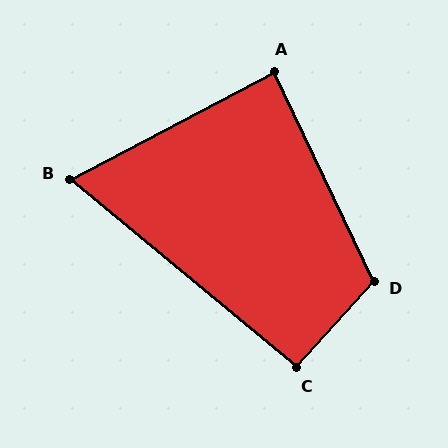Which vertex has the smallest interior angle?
B, at approximately 67 degrees.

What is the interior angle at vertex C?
Approximately 92 degrees (approximately right).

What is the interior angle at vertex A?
Approximately 88 degrees (approximately right).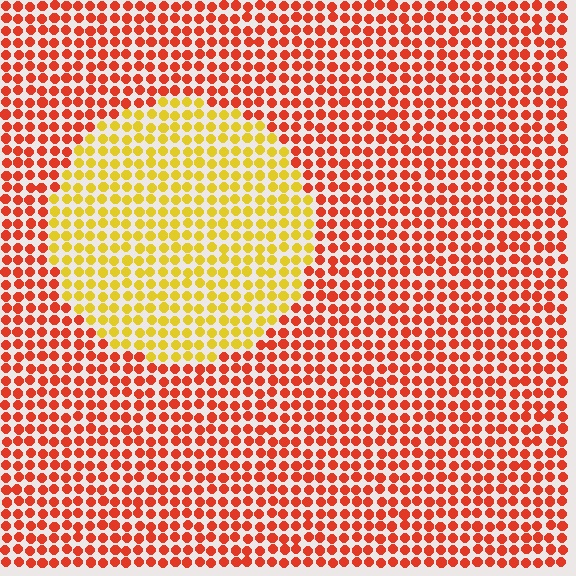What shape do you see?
I see a circle.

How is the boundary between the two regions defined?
The boundary is defined purely by a slight shift in hue (about 47 degrees). Spacing, size, and orientation are identical on both sides.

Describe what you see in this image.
The image is filled with small red elements in a uniform arrangement. A circle-shaped region is visible where the elements are tinted to a slightly different hue, forming a subtle color boundary.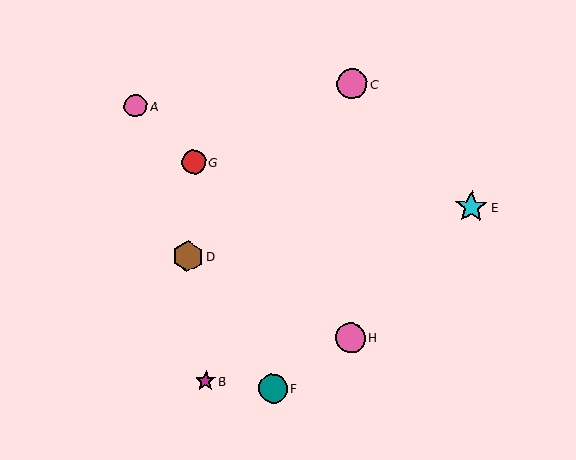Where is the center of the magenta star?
The center of the magenta star is at (206, 381).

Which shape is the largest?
The cyan star (labeled E) is the largest.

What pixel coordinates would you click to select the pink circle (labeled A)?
Click at (136, 106) to select the pink circle A.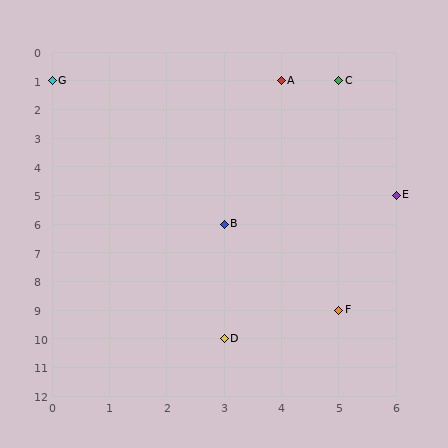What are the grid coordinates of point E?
Point E is at grid coordinates (6, 5).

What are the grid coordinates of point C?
Point C is at grid coordinates (5, 1).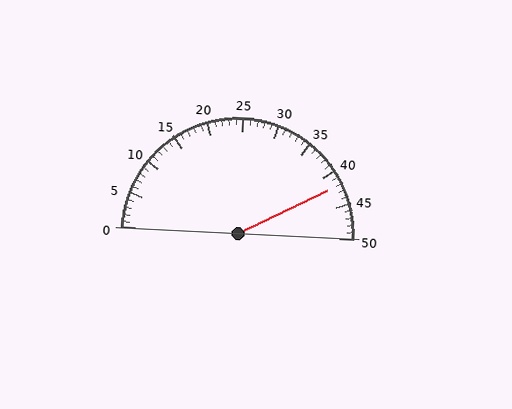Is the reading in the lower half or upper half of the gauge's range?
The reading is in the upper half of the range (0 to 50).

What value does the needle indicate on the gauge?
The needle indicates approximately 42.